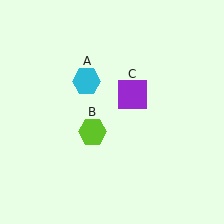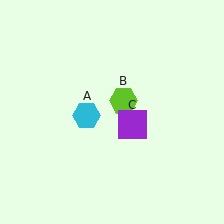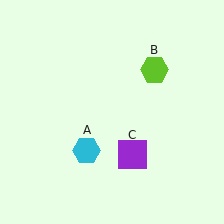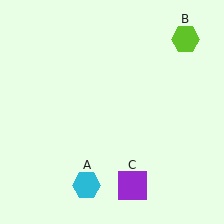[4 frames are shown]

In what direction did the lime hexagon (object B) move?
The lime hexagon (object B) moved up and to the right.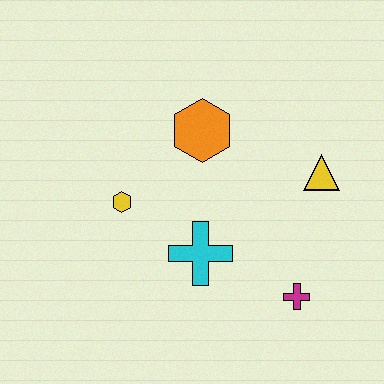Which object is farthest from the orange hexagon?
The magenta cross is farthest from the orange hexagon.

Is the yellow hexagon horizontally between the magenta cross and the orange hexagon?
No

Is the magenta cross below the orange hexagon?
Yes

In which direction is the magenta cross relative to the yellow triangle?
The magenta cross is below the yellow triangle.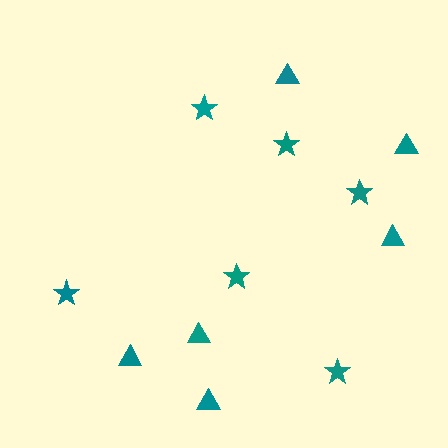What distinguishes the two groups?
There are 2 groups: one group of stars (6) and one group of triangles (6).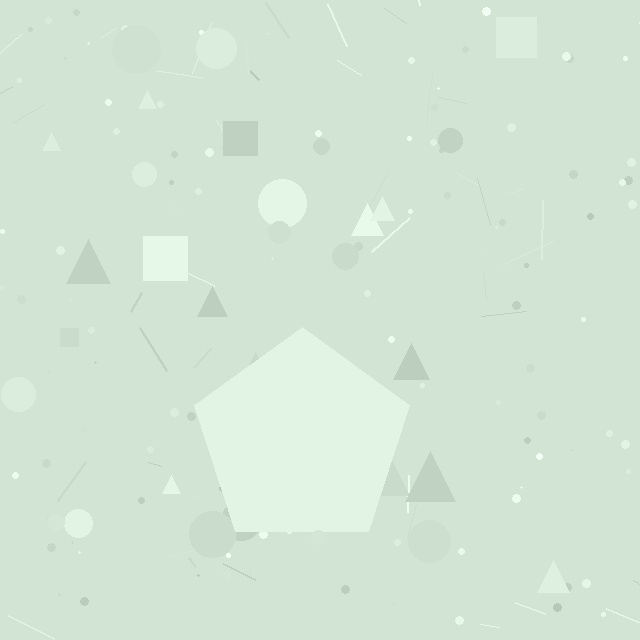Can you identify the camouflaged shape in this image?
The camouflaged shape is a pentagon.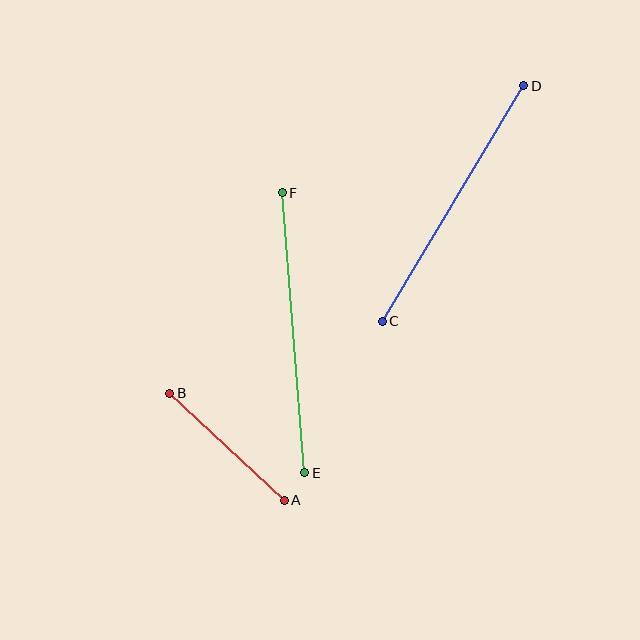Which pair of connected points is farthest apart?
Points E and F are farthest apart.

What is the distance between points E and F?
The distance is approximately 281 pixels.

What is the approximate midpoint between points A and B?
The midpoint is at approximately (227, 447) pixels.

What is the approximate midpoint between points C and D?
The midpoint is at approximately (453, 204) pixels.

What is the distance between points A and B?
The distance is approximately 157 pixels.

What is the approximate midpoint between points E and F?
The midpoint is at approximately (294, 333) pixels.